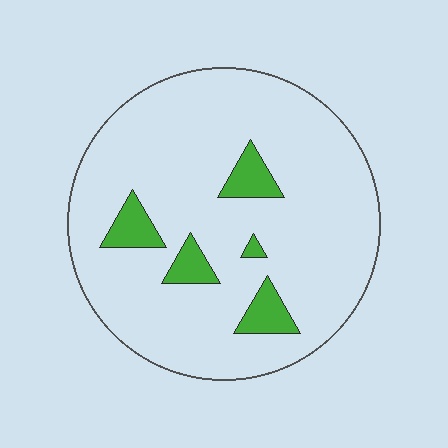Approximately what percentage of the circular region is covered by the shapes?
Approximately 10%.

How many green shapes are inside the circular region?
5.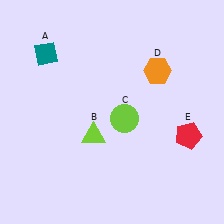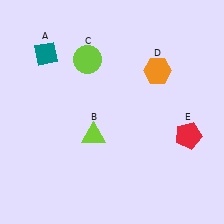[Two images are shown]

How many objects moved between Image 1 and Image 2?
1 object moved between the two images.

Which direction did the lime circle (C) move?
The lime circle (C) moved up.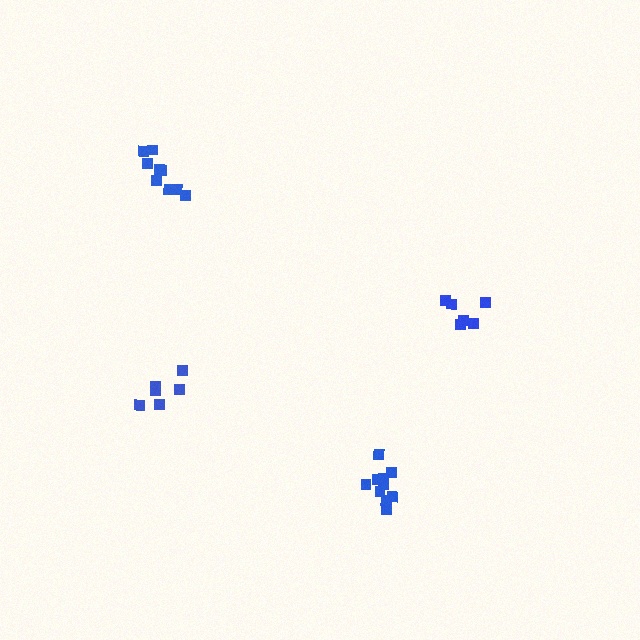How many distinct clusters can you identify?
There are 4 distinct clusters.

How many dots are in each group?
Group 1: 10 dots, Group 2: 6 dots, Group 3: 6 dots, Group 4: 9 dots (31 total).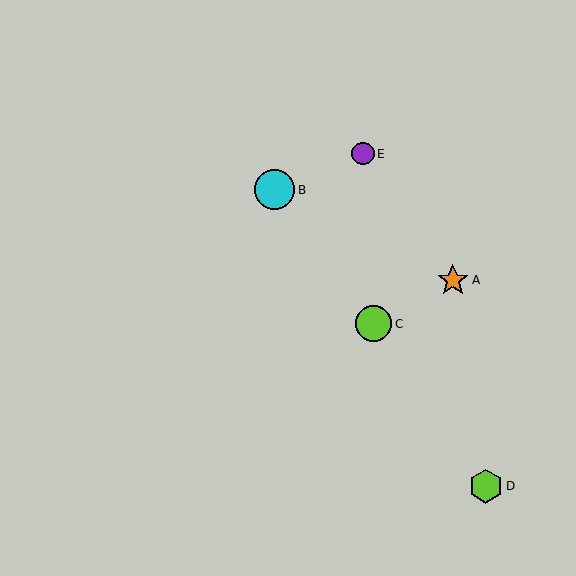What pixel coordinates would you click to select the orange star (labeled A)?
Click at (453, 280) to select the orange star A.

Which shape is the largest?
The cyan circle (labeled B) is the largest.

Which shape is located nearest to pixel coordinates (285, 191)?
The cyan circle (labeled B) at (275, 190) is nearest to that location.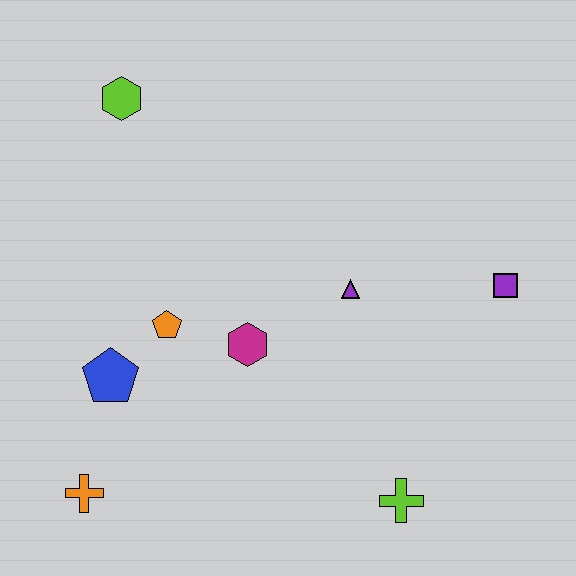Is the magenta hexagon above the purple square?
No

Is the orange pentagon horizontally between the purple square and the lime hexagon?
Yes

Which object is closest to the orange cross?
The blue pentagon is closest to the orange cross.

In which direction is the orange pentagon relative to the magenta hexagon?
The orange pentagon is to the left of the magenta hexagon.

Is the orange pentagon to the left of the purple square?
Yes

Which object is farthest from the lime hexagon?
The lime cross is farthest from the lime hexagon.